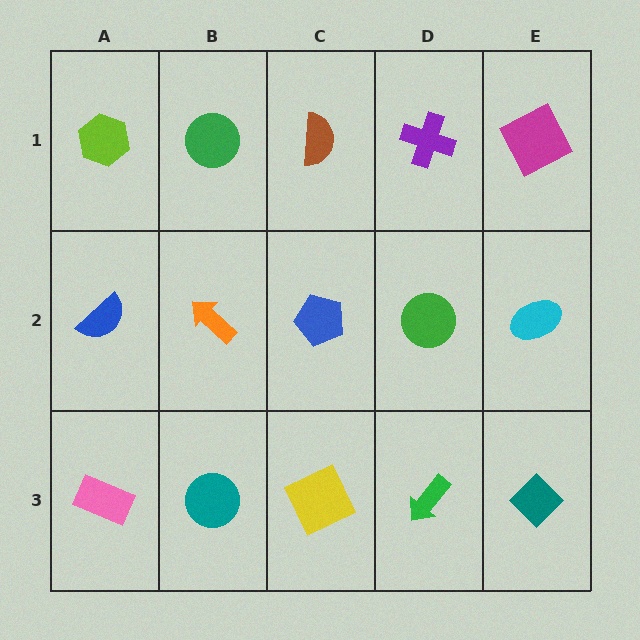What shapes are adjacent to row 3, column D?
A green circle (row 2, column D), a yellow square (row 3, column C), a teal diamond (row 3, column E).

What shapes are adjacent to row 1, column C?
A blue pentagon (row 2, column C), a green circle (row 1, column B), a purple cross (row 1, column D).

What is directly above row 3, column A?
A blue semicircle.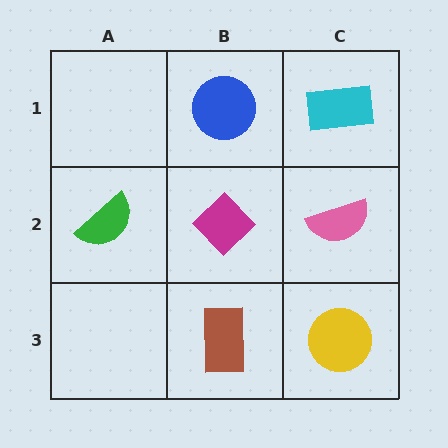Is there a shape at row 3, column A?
No, that cell is empty.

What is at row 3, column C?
A yellow circle.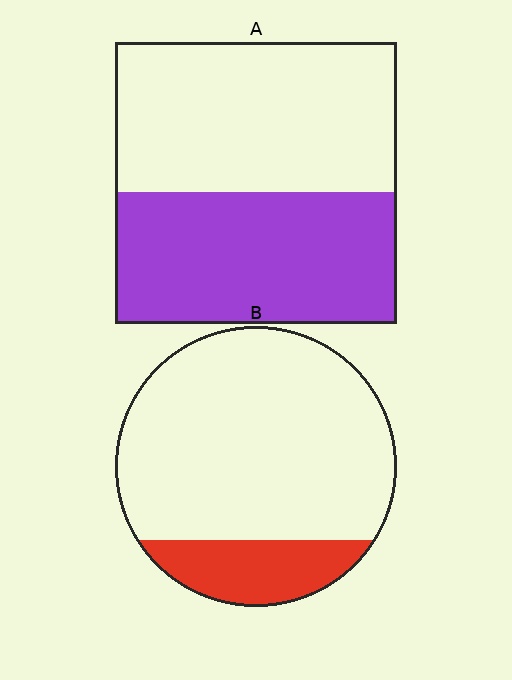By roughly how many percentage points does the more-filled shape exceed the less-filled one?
By roughly 30 percentage points (A over B).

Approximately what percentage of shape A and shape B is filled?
A is approximately 45% and B is approximately 20%.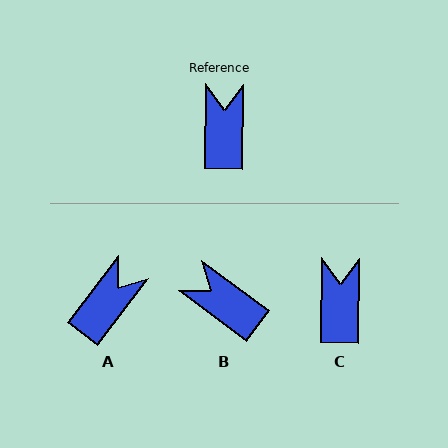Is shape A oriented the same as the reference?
No, it is off by about 36 degrees.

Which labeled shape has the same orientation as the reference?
C.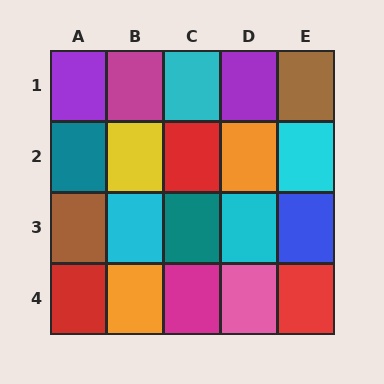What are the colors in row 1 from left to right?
Purple, magenta, cyan, purple, brown.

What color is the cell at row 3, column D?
Cyan.